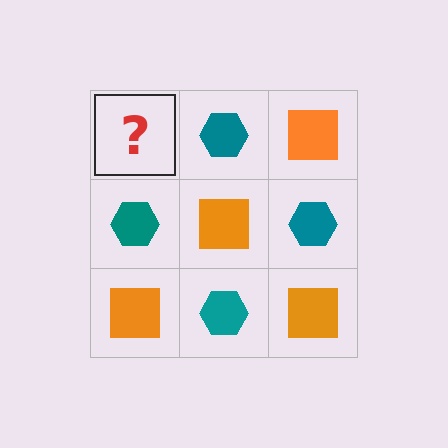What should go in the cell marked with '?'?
The missing cell should contain an orange square.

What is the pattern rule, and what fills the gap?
The rule is that it alternates orange square and teal hexagon in a checkerboard pattern. The gap should be filled with an orange square.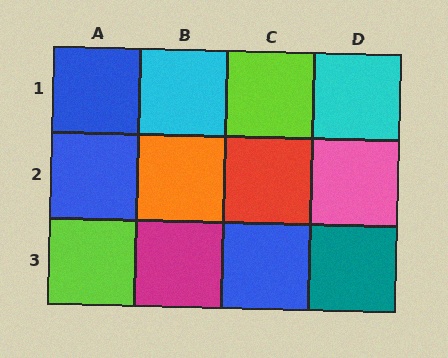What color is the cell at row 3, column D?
Teal.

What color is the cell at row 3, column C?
Blue.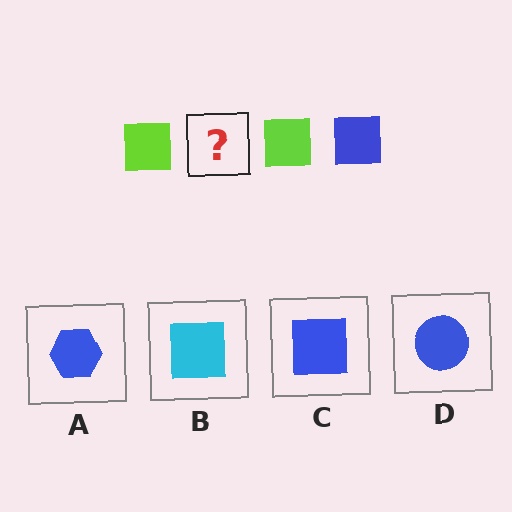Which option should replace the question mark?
Option C.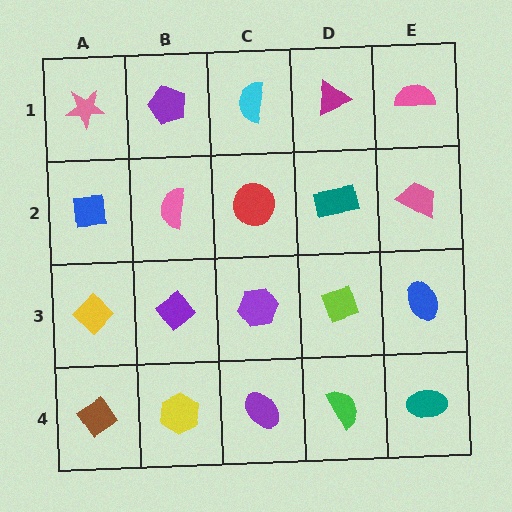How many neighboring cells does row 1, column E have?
2.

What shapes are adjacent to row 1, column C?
A red circle (row 2, column C), a purple pentagon (row 1, column B), a magenta triangle (row 1, column D).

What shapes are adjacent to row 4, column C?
A purple hexagon (row 3, column C), a yellow hexagon (row 4, column B), a green semicircle (row 4, column D).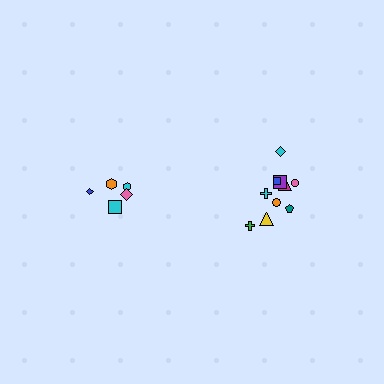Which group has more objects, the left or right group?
The right group.